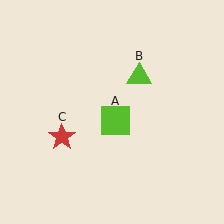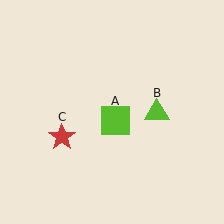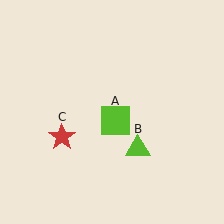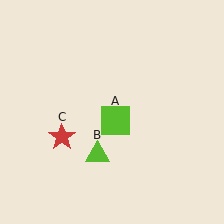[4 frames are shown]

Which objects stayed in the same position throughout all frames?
Lime square (object A) and red star (object C) remained stationary.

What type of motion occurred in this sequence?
The lime triangle (object B) rotated clockwise around the center of the scene.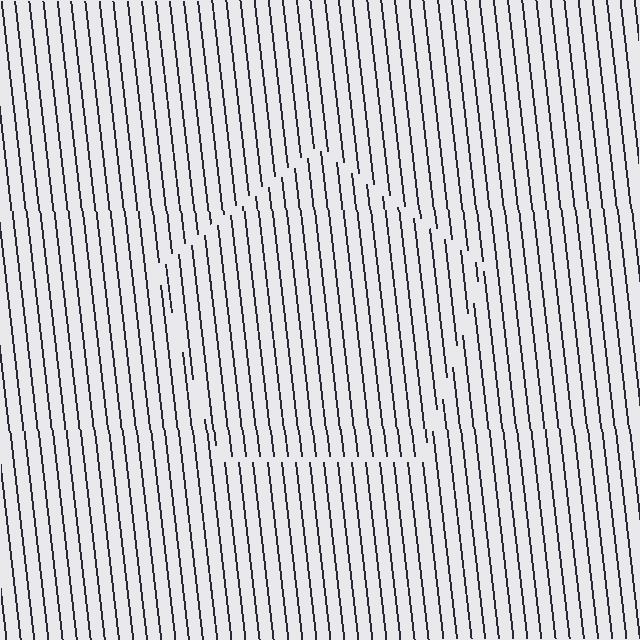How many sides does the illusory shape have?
5 sides — the line-ends trace a pentagon.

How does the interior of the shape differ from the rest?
The interior of the shape contains the same grating, shifted by half a period — the contour is defined by the phase discontinuity where line-ends from the inner and outer gratings abut.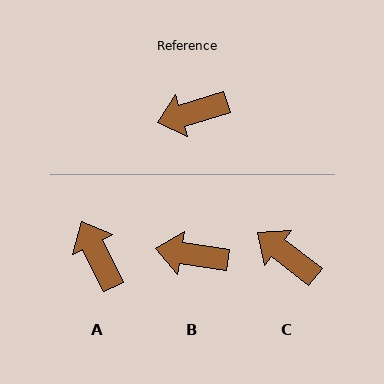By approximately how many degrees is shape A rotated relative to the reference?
Approximately 80 degrees clockwise.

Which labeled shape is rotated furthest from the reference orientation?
A, about 80 degrees away.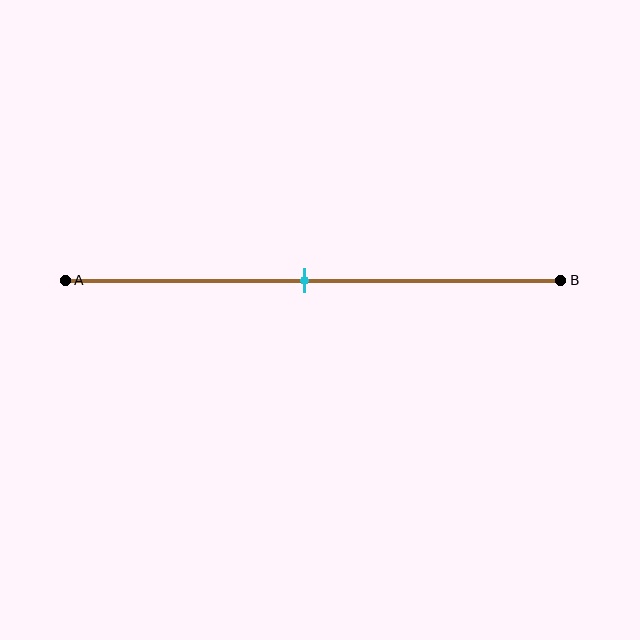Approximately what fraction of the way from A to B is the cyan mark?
The cyan mark is approximately 50% of the way from A to B.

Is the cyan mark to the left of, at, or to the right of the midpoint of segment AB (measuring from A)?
The cyan mark is approximately at the midpoint of segment AB.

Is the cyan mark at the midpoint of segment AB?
Yes, the mark is approximately at the midpoint.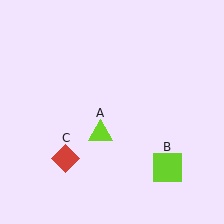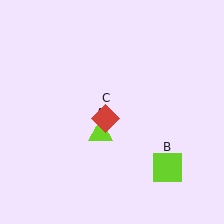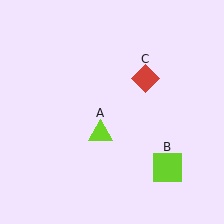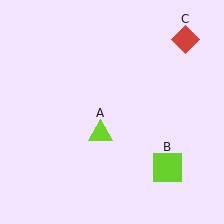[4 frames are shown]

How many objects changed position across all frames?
1 object changed position: red diamond (object C).